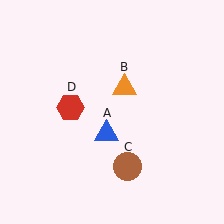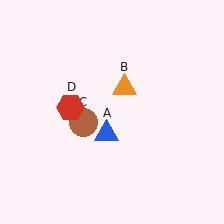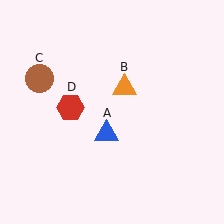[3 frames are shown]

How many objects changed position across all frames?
1 object changed position: brown circle (object C).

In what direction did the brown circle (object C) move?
The brown circle (object C) moved up and to the left.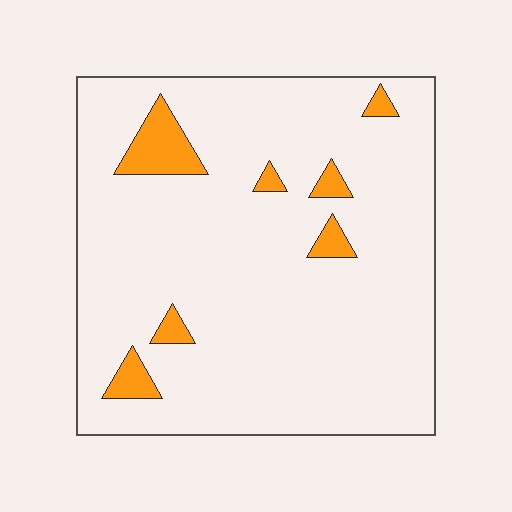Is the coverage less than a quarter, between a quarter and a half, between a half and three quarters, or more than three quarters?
Less than a quarter.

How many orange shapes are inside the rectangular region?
7.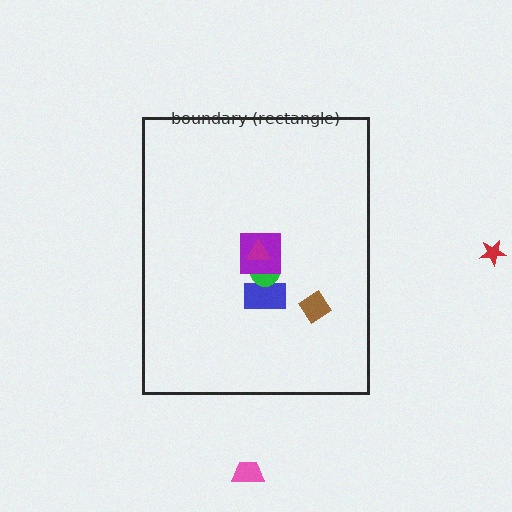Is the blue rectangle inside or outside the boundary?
Inside.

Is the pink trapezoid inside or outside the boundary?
Outside.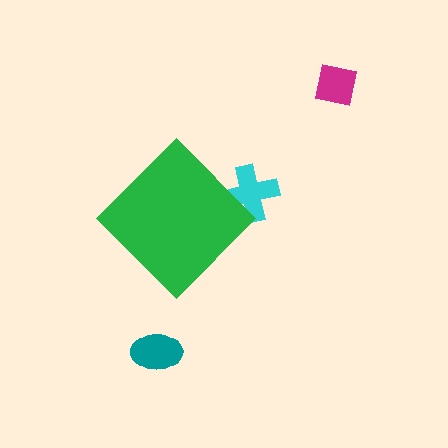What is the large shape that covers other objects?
A green diamond.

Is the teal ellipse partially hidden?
No, the teal ellipse is fully visible.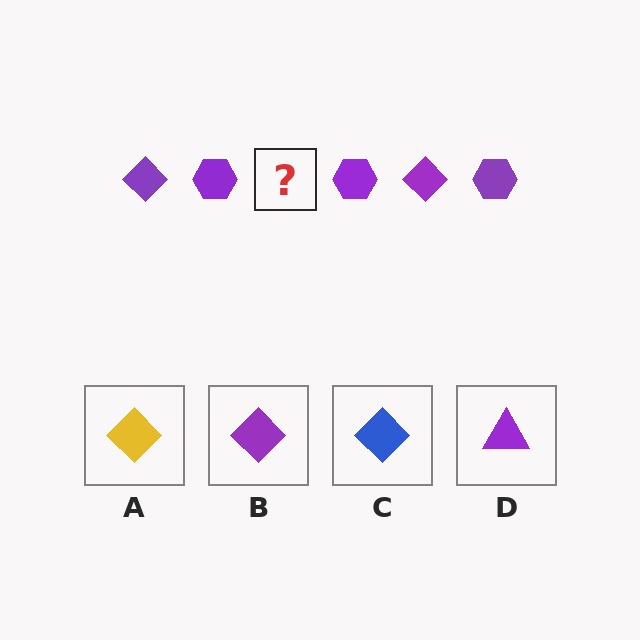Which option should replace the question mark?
Option B.